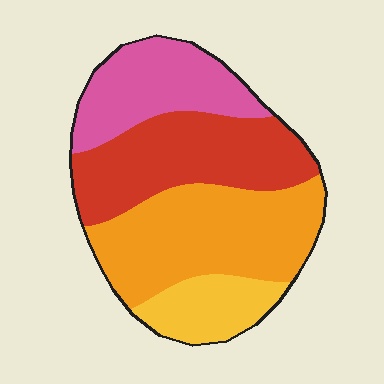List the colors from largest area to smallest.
From largest to smallest: orange, red, pink, yellow.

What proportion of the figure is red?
Red covers around 30% of the figure.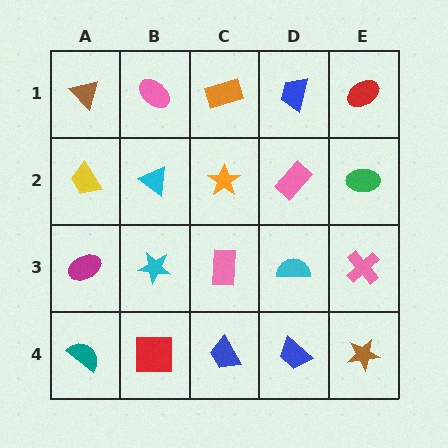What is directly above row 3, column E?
A green ellipse.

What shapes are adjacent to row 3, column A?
A yellow trapezoid (row 2, column A), a teal semicircle (row 4, column A), a cyan star (row 3, column B).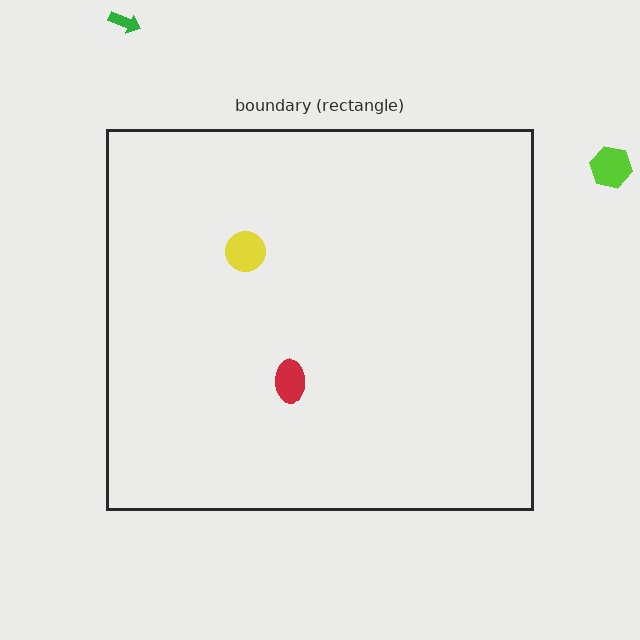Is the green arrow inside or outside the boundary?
Outside.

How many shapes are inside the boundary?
2 inside, 2 outside.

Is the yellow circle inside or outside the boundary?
Inside.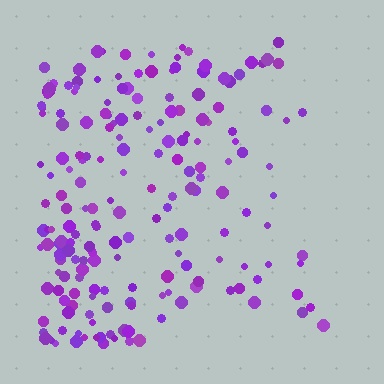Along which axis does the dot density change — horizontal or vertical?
Horizontal.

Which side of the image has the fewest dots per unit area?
The right.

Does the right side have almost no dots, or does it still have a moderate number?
Still a moderate number, just noticeably fewer than the left.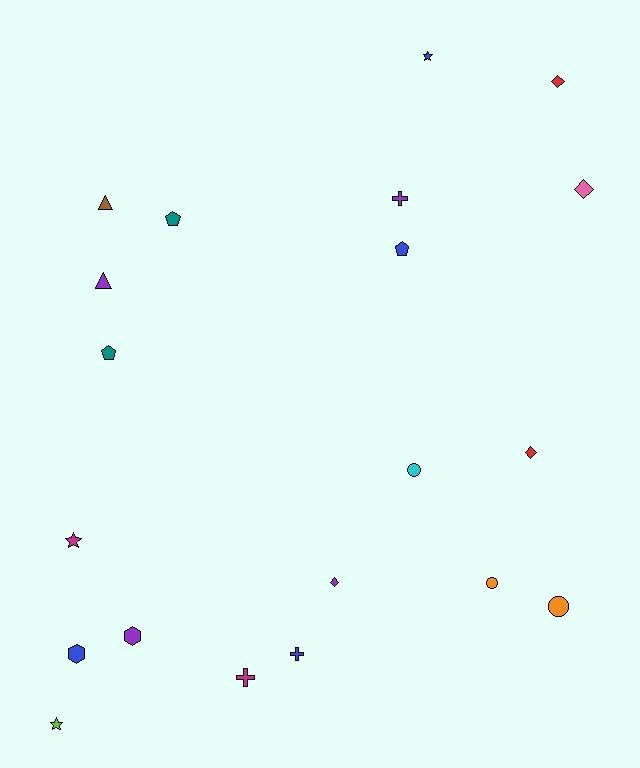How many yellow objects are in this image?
There are no yellow objects.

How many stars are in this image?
There are 3 stars.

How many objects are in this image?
There are 20 objects.